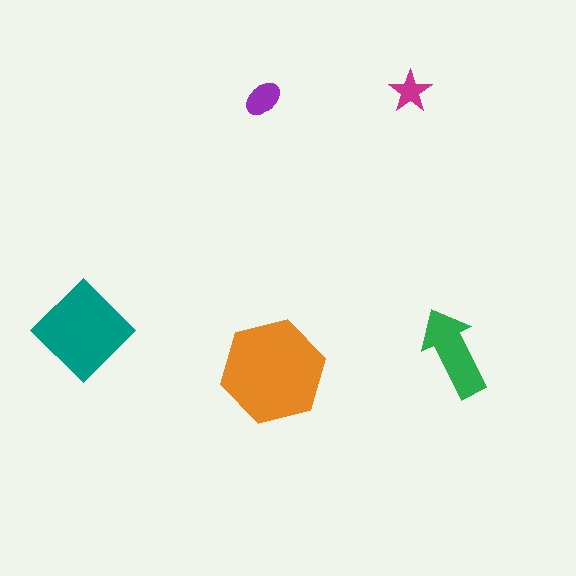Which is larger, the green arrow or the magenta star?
The green arrow.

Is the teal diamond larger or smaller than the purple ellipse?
Larger.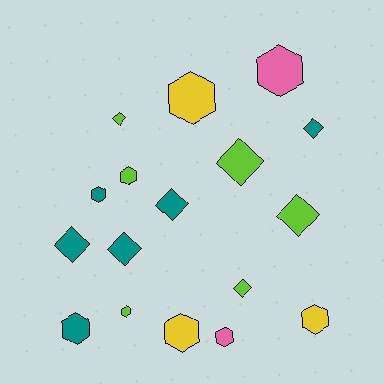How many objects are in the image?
There are 17 objects.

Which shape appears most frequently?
Hexagon, with 9 objects.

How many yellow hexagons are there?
There are 3 yellow hexagons.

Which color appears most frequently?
Lime, with 6 objects.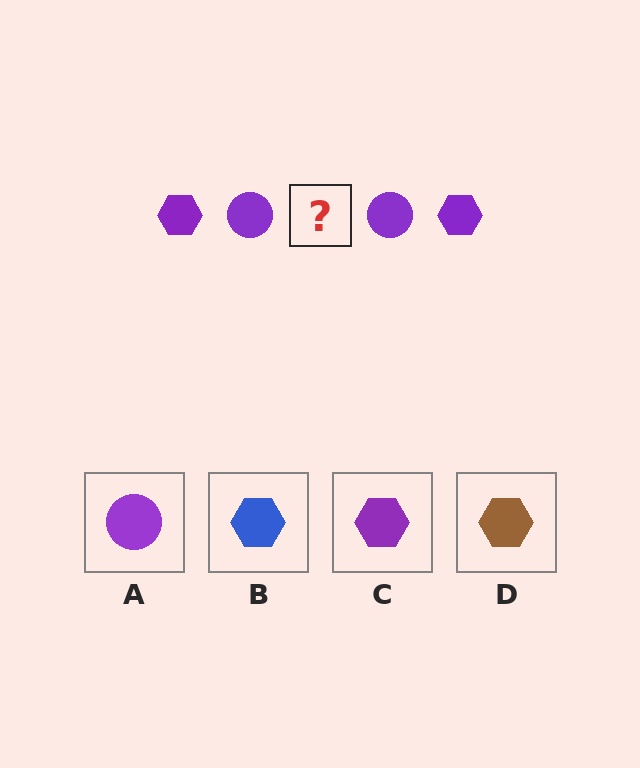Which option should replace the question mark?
Option C.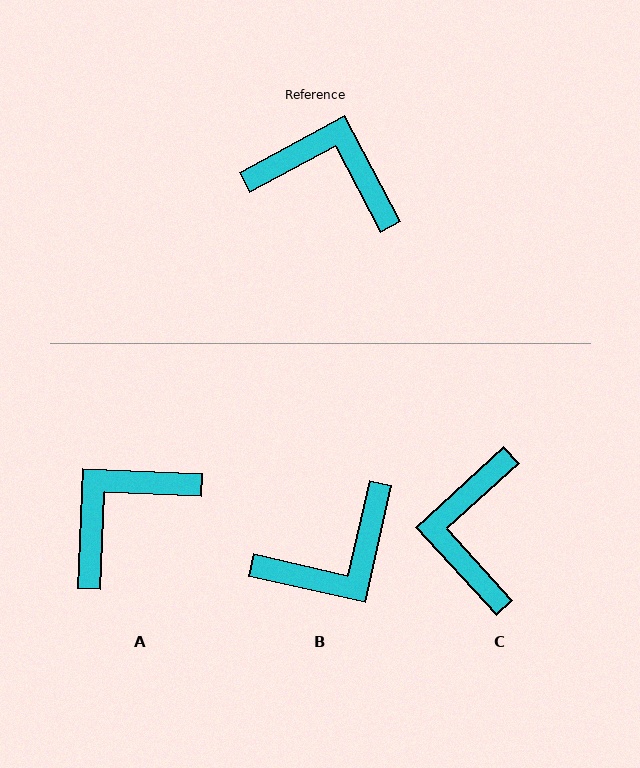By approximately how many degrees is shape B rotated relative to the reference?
Approximately 131 degrees clockwise.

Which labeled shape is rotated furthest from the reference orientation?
B, about 131 degrees away.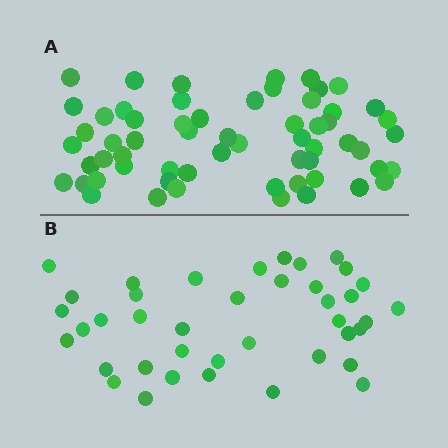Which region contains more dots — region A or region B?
Region A (the top region) has more dots.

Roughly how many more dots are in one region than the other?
Region A has approximately 20 more dots than region B.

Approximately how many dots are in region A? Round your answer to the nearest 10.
About 60 dots.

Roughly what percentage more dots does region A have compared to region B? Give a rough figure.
About 50% more.